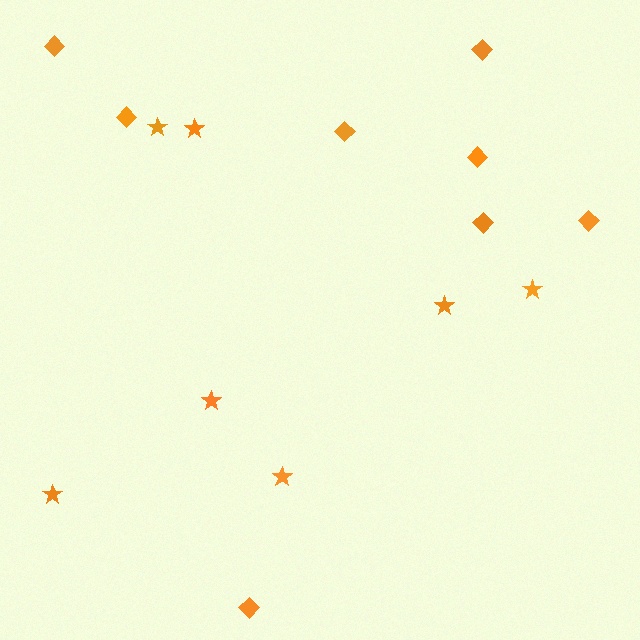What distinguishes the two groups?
There are 2 groups: one group of diamonds (8) and one group of stars (7).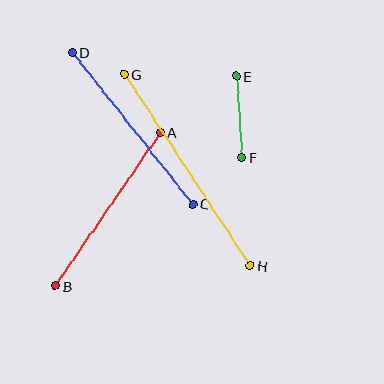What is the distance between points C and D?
The distance is approximately 194 pixels.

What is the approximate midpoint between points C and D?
The midpoint is at approximately (132, 128) pixels.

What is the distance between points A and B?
The distance is approximately 186 pixels.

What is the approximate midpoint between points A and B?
The midpoint is at approximately (108, 209) pixels.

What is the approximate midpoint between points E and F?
The midpoint is at approximately (239, 117) pixels.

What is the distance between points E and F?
The distance is approximately 81 pixels.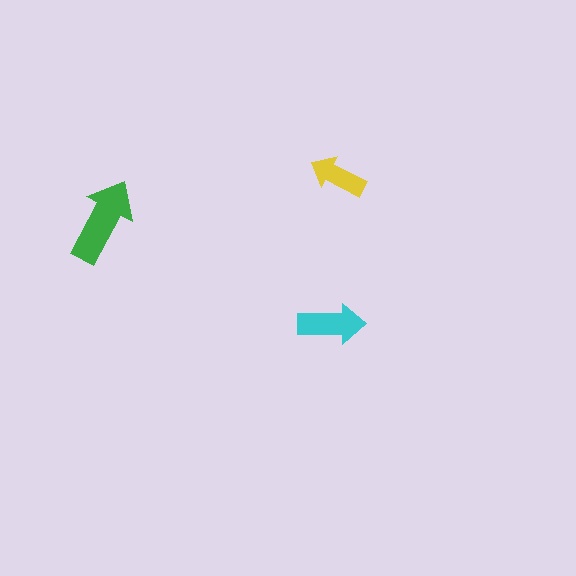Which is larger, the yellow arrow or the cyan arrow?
The cyan one.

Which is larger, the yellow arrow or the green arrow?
The green one.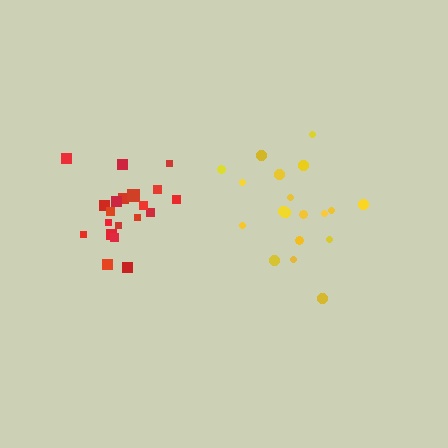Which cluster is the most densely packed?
Red.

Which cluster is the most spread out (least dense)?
Yellow.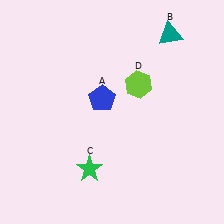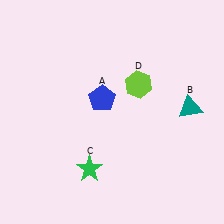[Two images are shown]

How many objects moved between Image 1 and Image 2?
1 object moved between the two images.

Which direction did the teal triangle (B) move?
The teal triangle (B) moved down.